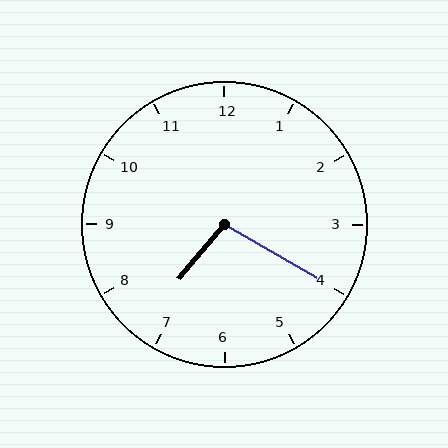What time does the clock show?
7:20.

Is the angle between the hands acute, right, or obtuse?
It is obtuse.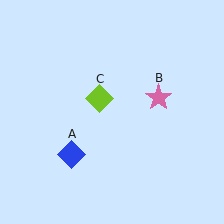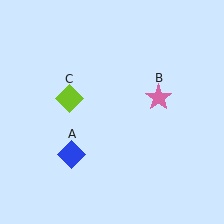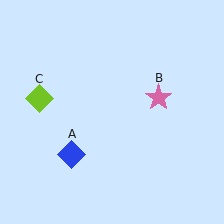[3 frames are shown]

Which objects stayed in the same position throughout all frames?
Blue diamond (object A) and pink star (object B) remained stationary.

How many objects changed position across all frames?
1 object changed position: lime diamond (object C).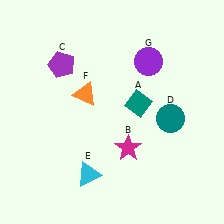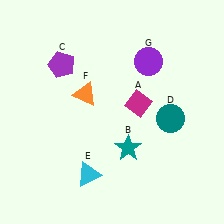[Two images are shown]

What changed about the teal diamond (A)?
In Image 1, A is teal. In Image 2, it changed to magenta.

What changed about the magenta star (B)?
In Image 1, B is magenta. In Image 2, it changed to teal.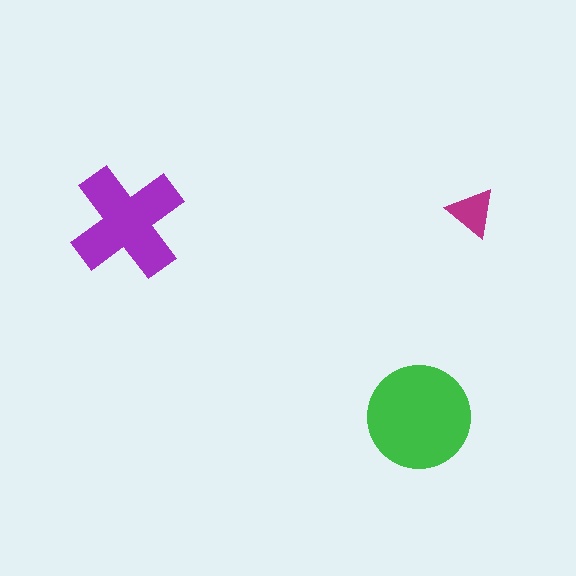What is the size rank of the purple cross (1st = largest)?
2nd.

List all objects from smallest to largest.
The magenta triangle, the purple cross, the green circle.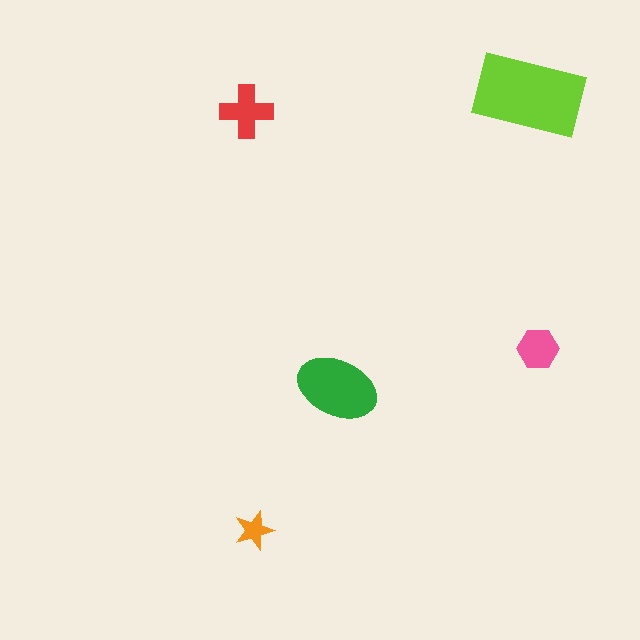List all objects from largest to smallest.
The lime rectangle, the green ellipse, the red cross, the pink hexagon, the orange star.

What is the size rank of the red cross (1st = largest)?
3rd.